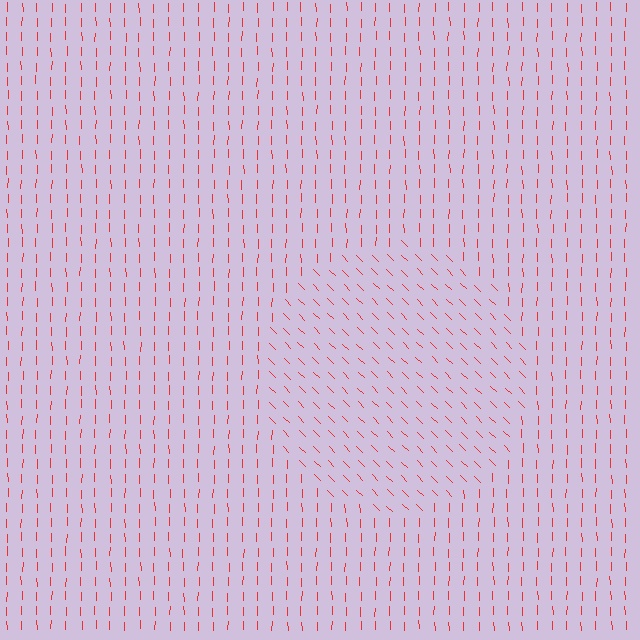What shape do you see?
I see a circle.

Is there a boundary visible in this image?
Yes, there is a texture boundary formed by a change in line orientation.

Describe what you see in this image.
The image is filled with small red line segments. A circle region in the image has lines oriented differently from the surrounding lines, creating a visible texture boundary.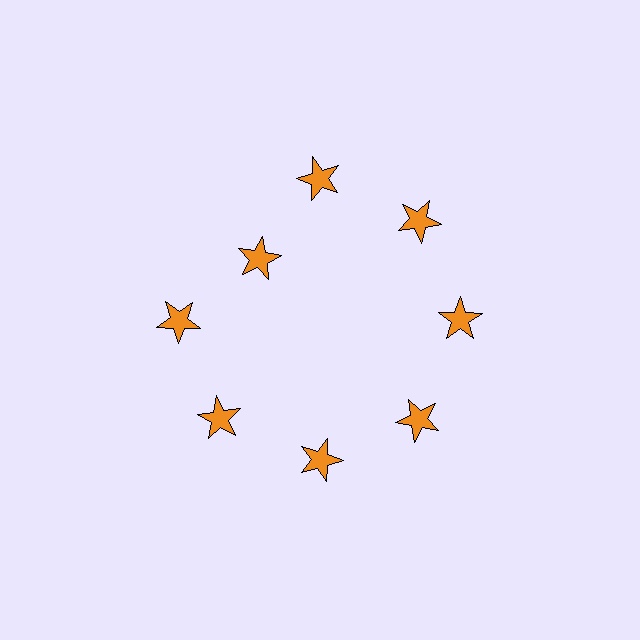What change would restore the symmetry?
The symmetry would be restored by moving it outward, back onto the ring so that all 8 stars sit at equal angles and equal distance from the center.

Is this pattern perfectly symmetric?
No. The 8 orange stars are arranged in a ring, but one element near the 10 o'clock position is pulled inward toward the center, breaking the 8-fold rotational symmetry.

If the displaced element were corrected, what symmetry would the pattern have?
It would have 8-fold rotational symmetry — the pattern would map onto itself every 45 degrees.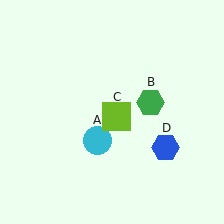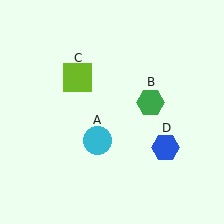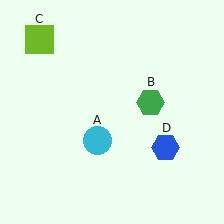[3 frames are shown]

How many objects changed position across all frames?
1 object changed position: lime square (object C).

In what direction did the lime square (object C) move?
The lime square (object C) moved up and to the left.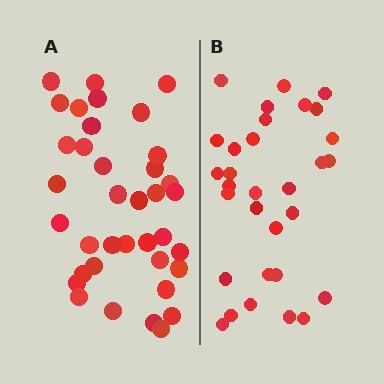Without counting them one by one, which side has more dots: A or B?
Region A (the left region) has more dots.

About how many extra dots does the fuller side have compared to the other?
Region A has about 6 more dots than region B.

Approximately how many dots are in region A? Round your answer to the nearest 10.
About 40 dots. (The exact count is 37, which rounds to 40.)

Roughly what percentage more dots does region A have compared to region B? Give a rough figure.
About 20% more.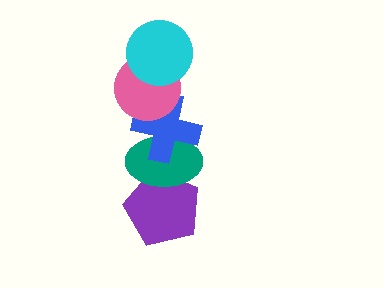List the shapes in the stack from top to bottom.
From top to bottom: the cyan circle, the pink circle, the blue cross, the teal ellipse, the purple pentagon.